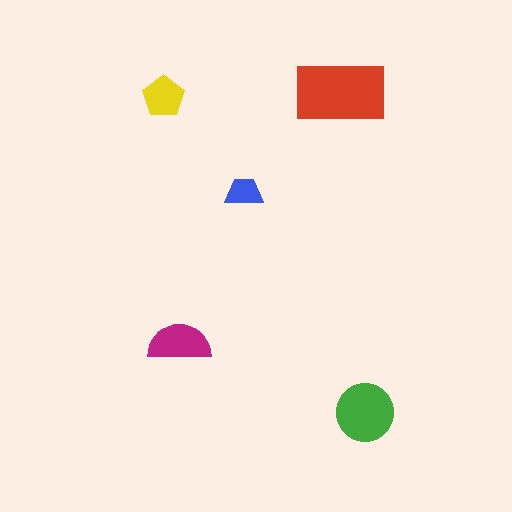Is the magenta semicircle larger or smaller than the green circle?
Smaller.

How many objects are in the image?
There are 5 objects in the image.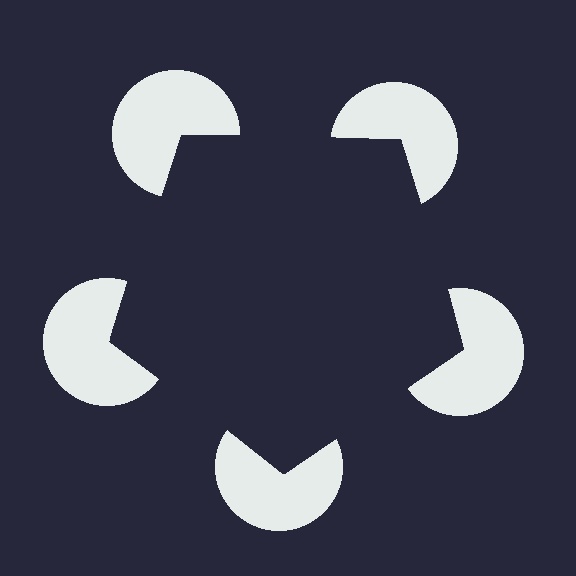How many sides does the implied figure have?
5 sides.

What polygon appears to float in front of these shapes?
An illusory pentagon — its edges are inferred from the aligned wedge cuts in the pac-man discs, not physically drawn.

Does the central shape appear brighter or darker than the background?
It typically appears slightly darker than the background, even though no actual brightness change is drawn.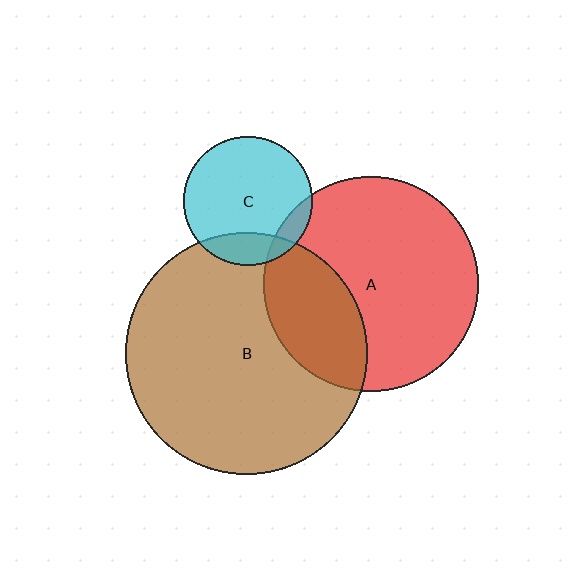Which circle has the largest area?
Circle B (brown).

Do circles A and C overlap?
Yes.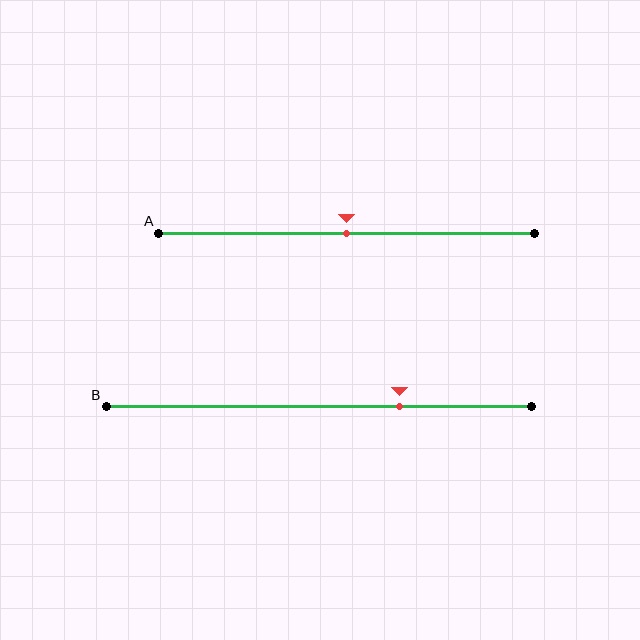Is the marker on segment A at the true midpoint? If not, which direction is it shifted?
Yes, the marker on segment A is at the true midpoint.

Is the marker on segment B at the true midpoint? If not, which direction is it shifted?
No, the marker on segment B is shifted to the right by about 19% of the segment length.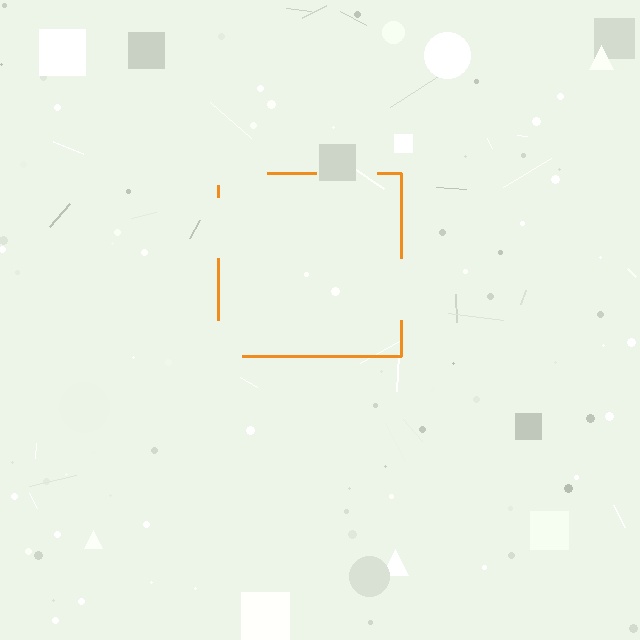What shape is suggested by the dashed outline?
The dashed outline suggests a square.